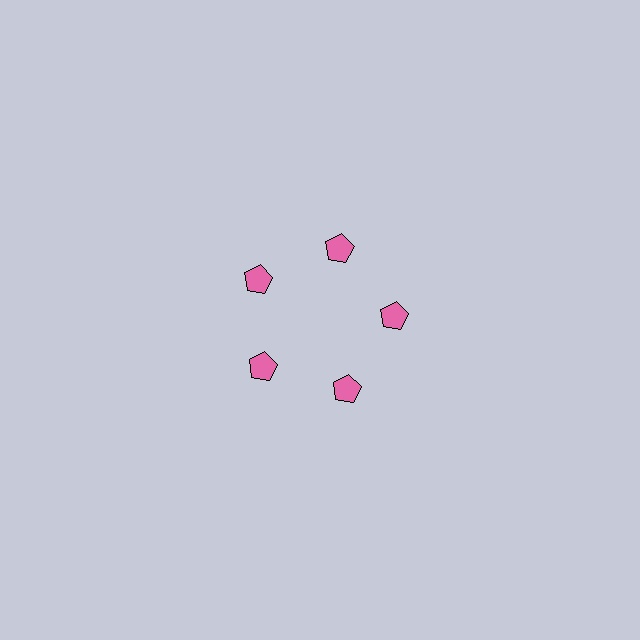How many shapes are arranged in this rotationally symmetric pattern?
There are 5 shapes, arranged in 5 groups of 1.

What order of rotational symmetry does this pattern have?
This pattern has 5-fold rotational symmetry.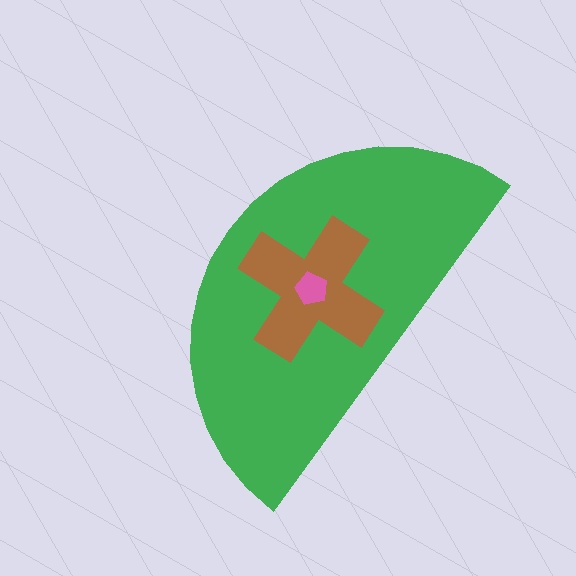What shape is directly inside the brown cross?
The pink pentagon.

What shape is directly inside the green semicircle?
The brown cross.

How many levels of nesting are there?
3.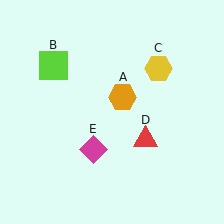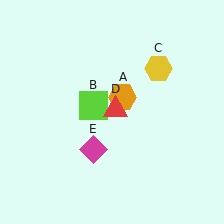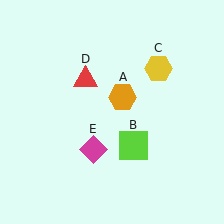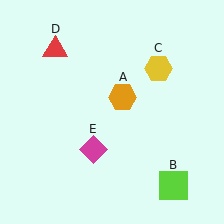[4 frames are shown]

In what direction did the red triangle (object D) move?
The red triangle (object D) moved up and to the left.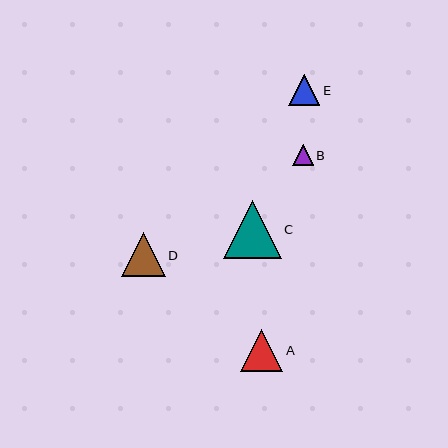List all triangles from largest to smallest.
From largest to smallest: C, D, A, E, B.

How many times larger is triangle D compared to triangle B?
Triangle D is approximately 2.2 times the size of triangle B.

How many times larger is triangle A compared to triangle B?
Triangle A is approximately 2.1 times the size of triangle B.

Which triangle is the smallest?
Triangle B is the smallest with a size of approximately 21 pixels.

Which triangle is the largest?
Triangle C is the largest with a size of approximately 58 pixels.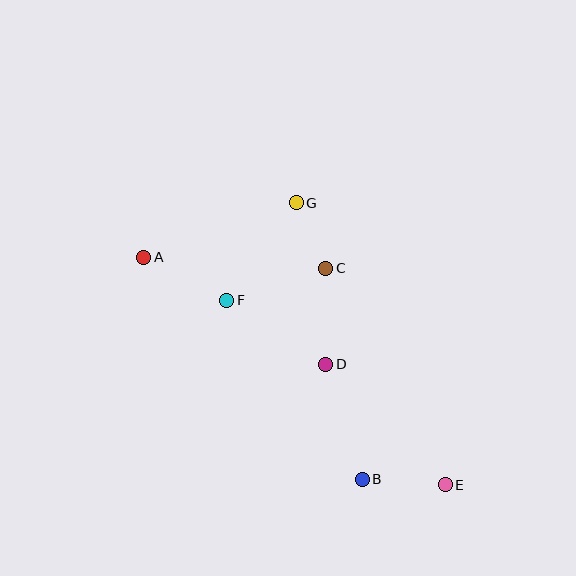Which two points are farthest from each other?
Points A and E are farthest from each other.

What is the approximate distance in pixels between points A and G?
The distance between A and G is approximately 162 pixels.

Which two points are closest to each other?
Points C and G are closest to each other.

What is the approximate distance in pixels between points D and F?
The distance between D and F is approximately 118 pixels.